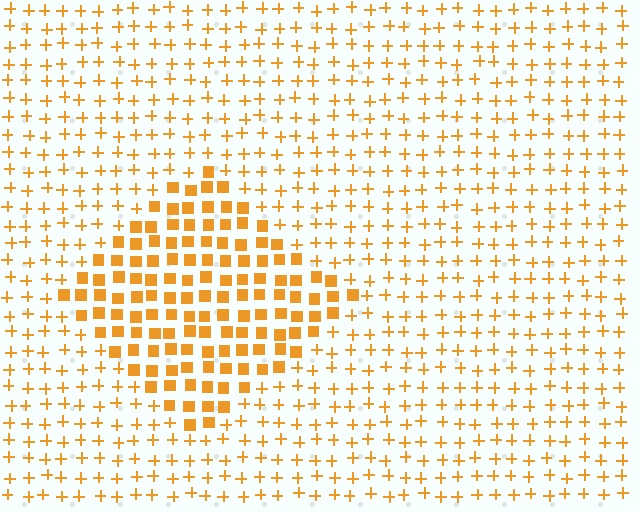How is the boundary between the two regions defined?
The boundary is defined by a change in element shape: squares inside vs. plus signs outside. All elements share the same color and spacing.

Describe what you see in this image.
The image is filled with small orange elements arranged in a uniform grid. A diamond-shaped region contains squares, while the surrounding area contains plus signs. The boundary is defined purely by the change in element shape.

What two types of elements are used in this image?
The image uses squares inside the diamond region and plus signs outside it.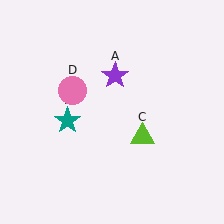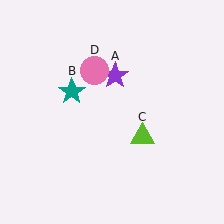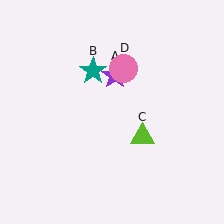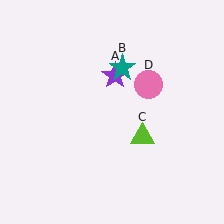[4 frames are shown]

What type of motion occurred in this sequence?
The teal star (object B), pink circle (object D) rotated clockwise around the center of the scene.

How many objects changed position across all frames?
2 objects changed position: teal star (object B), pink circle (object D).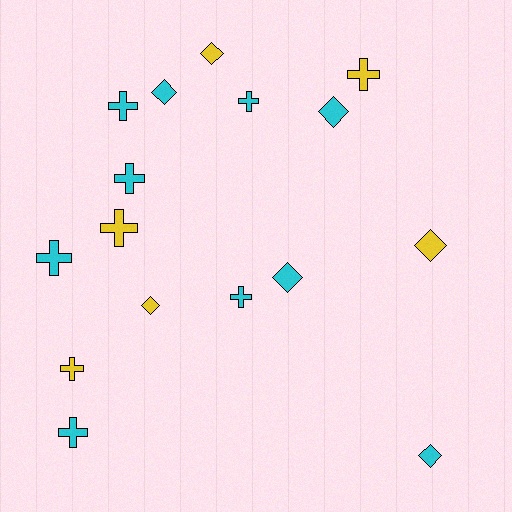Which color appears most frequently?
Cyan, with 10 objects.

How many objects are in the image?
There are 16 objects.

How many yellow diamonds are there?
There are 3 yellow diamonds.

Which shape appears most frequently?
Cross, with 9 objects.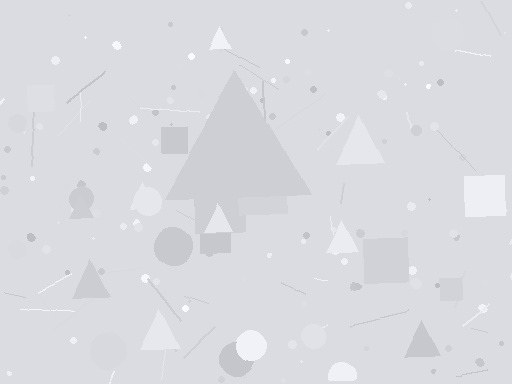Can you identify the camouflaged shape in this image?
The camouflaged shape is a triangle.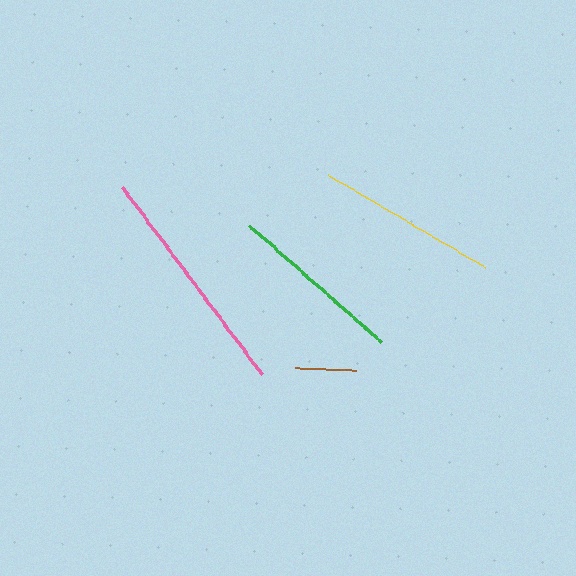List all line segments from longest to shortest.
From longest to shortest: pink, yellow, green, brown.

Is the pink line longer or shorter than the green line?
The pink line is longer than the green line.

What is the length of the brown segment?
The brown segment is approximately 61 pixels long.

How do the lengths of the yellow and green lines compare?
The yellow and green lines are approximately the same length.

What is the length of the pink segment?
The pink segment is approximately 234 pixels long.